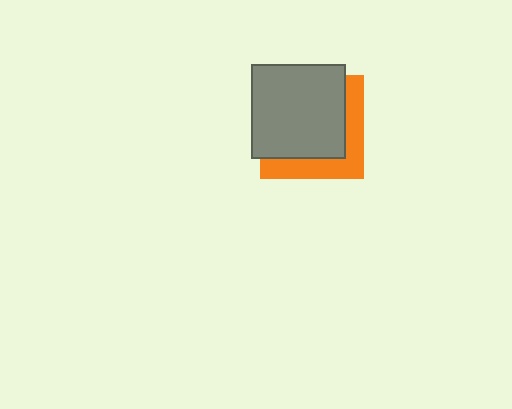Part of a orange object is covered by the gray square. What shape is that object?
It is a square.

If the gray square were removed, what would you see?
You would see the complete orange square.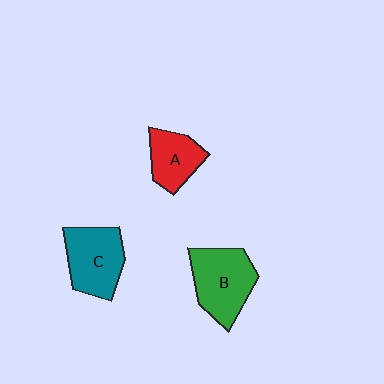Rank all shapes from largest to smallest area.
From largest to smallest: B (green), C (teal), A (red).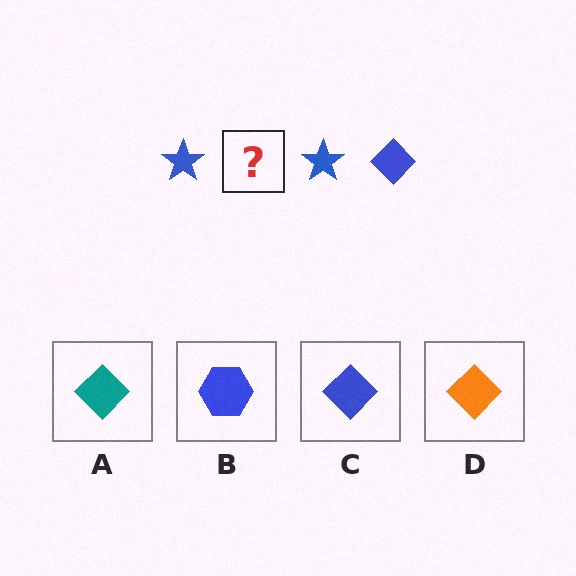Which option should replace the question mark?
Option C.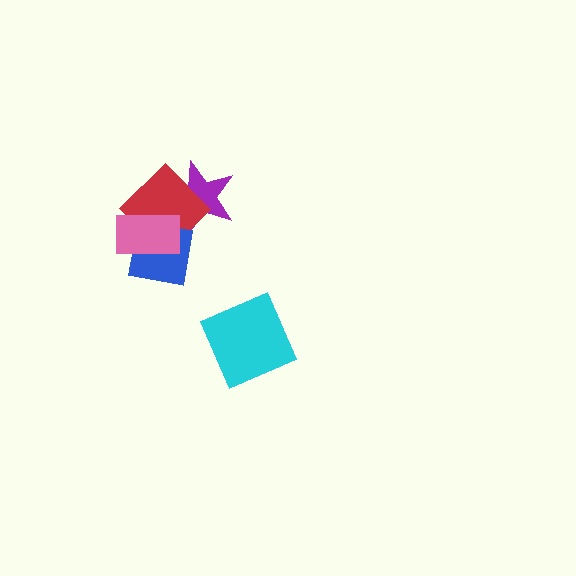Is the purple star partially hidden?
Yes, it is partially covered by another shape.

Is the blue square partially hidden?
Yes, it is partially covered by another shape.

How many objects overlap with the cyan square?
0 objects overlap with the cyan square.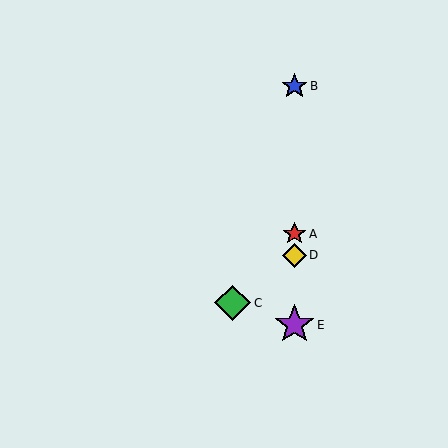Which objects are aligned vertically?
Objects A, B, D, E are aligned vertically.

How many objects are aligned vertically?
4 objects (A, B, D, E) are aligned vertically.